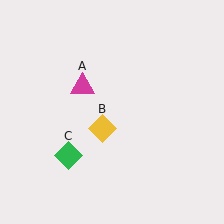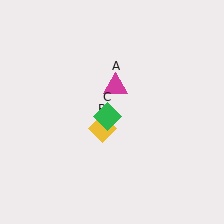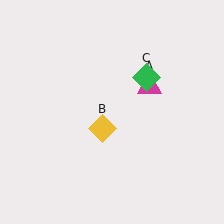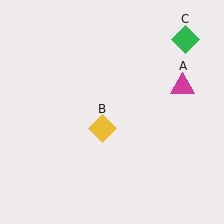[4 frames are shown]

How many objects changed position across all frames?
2 objects changed position: magenta triangle (object A), green diamond (object C).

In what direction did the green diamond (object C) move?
The green diamond (object C) moved up and to the right.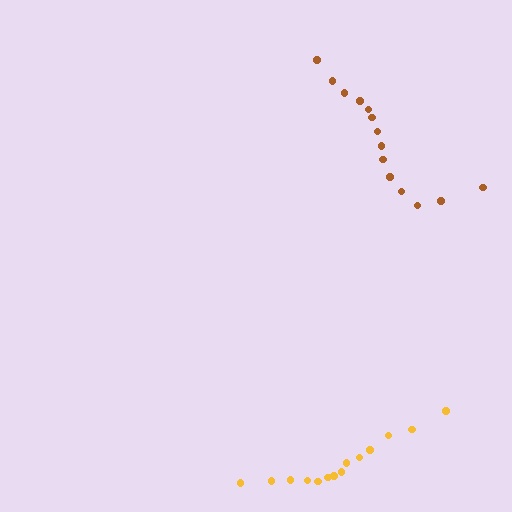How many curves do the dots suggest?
There are 2 distinct paths.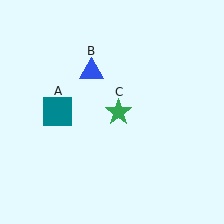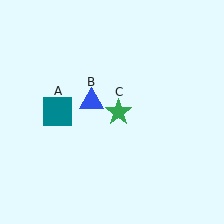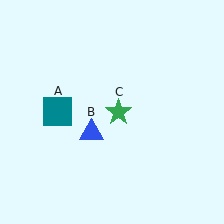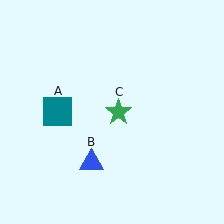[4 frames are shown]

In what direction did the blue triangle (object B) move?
The blue triangle (object B) moved down.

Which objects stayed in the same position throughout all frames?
Teal square (object A) and green star (object C) remained stationary.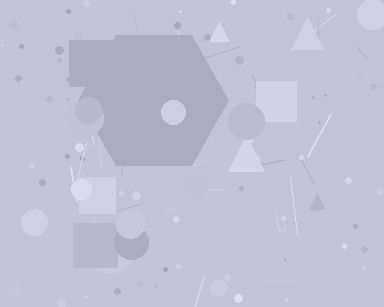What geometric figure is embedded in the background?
A hexagon is embedded in the background.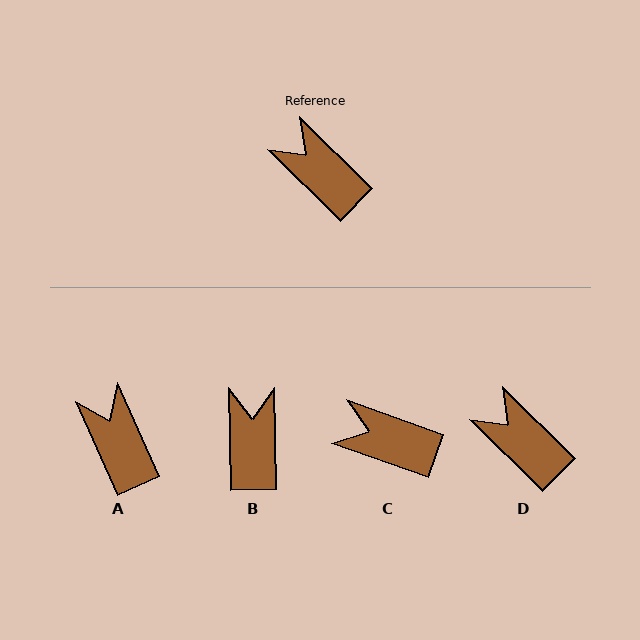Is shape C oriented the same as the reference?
No, it is off by about 25 degrees.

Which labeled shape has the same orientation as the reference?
D.